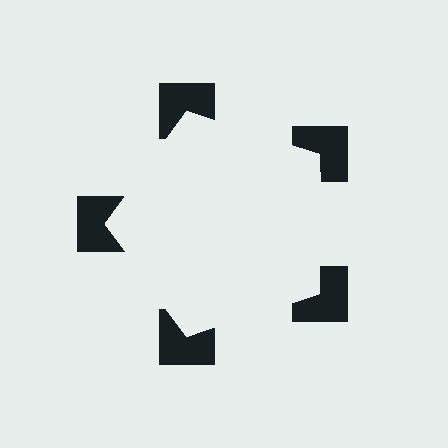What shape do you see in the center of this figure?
An illusory pentagon — its edges are inferred from the aligned wedge cuts in the notched squares, not physically drawn.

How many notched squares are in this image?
There are 5 — one at each vertex of the illusory pentagon.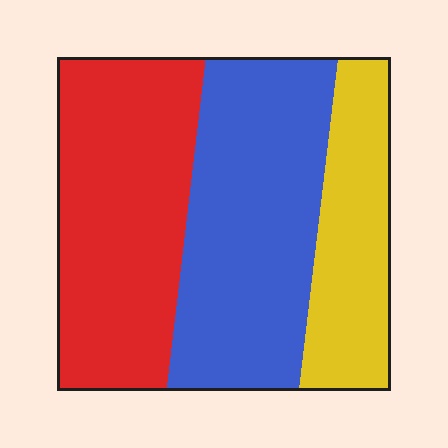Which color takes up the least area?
Yellow, at roughly 20%.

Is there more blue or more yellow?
Blue.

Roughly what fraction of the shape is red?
Red takes up about three eighths (3/8) of the shape.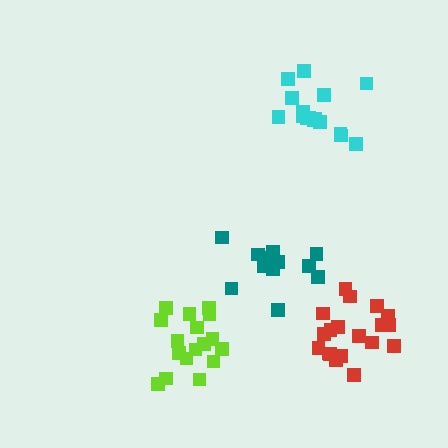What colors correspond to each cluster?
The clusters are colored: lime, teal, cyan, red.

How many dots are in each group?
Group 1: 17 dots, Group 2: 13 dots, Group 3: 16 dots, Group 4: 19 dots (65 total).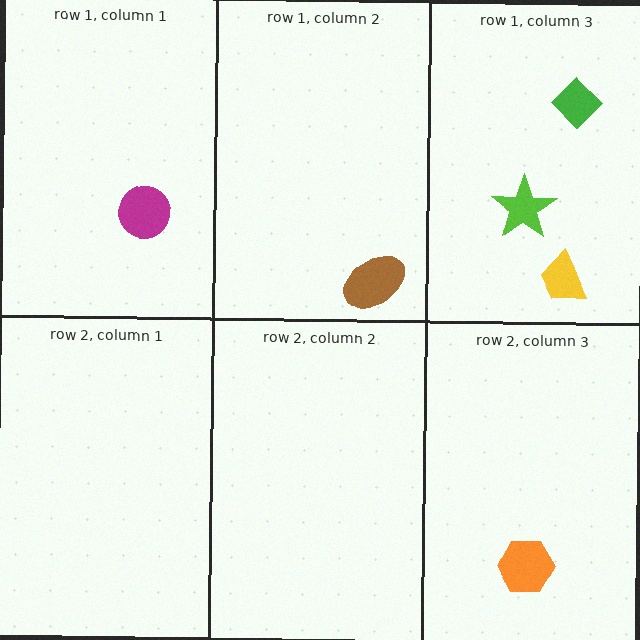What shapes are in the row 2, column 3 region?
The orange hexagon.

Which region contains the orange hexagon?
The row 2, column 3 region.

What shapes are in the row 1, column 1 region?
The magenta circle.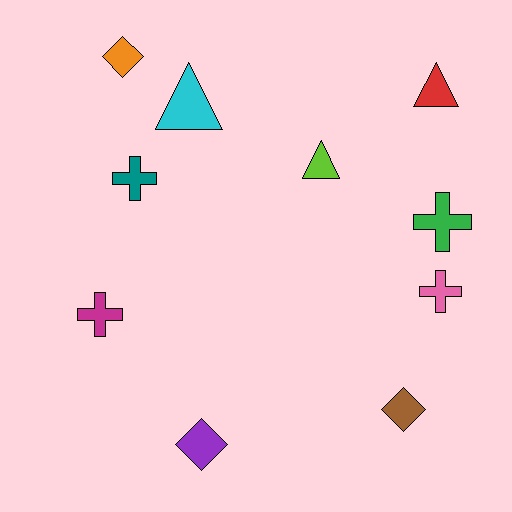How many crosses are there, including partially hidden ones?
There are 4 crosses.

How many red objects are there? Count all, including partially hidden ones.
There is 1 red object.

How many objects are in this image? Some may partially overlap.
There are 10 objects.